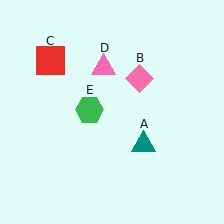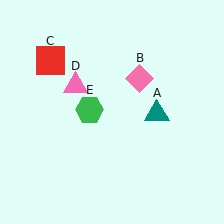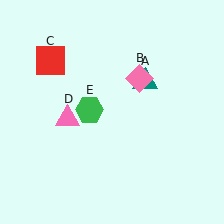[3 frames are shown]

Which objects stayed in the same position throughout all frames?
Pink diamond (object B) and red square (object C) and green hexagon (object E) remained stationary.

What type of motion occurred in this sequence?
The teal triangle (object A), pink triangle (object D) rotated counterclockwise around the center of the scene.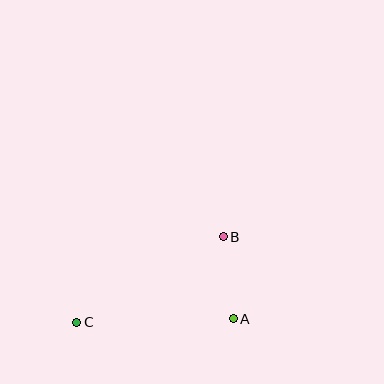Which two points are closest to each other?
Points A and B are closest to each other.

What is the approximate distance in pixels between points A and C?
The distance between A and C is approximately 157 pixels.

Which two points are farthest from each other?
Points B and C are farthest from each other.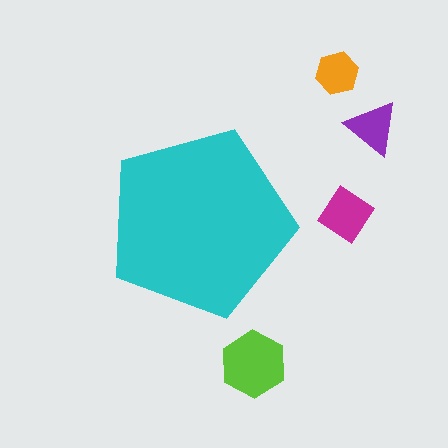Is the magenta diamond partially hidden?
No, the magenta diamond is fully visible.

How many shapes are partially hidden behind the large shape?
0 shapes are partially hidden.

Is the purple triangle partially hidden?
No, the purple triangle is fully visible.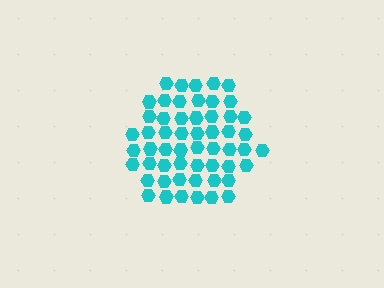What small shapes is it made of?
It is made of small hexagons.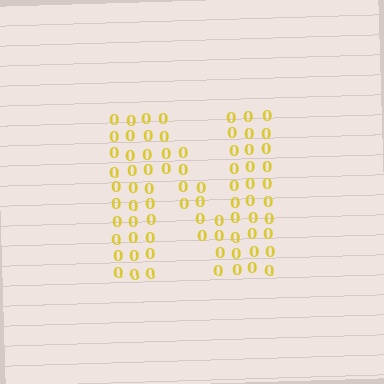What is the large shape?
The large shape is the letter N.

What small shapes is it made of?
It is made of small digit 0's.